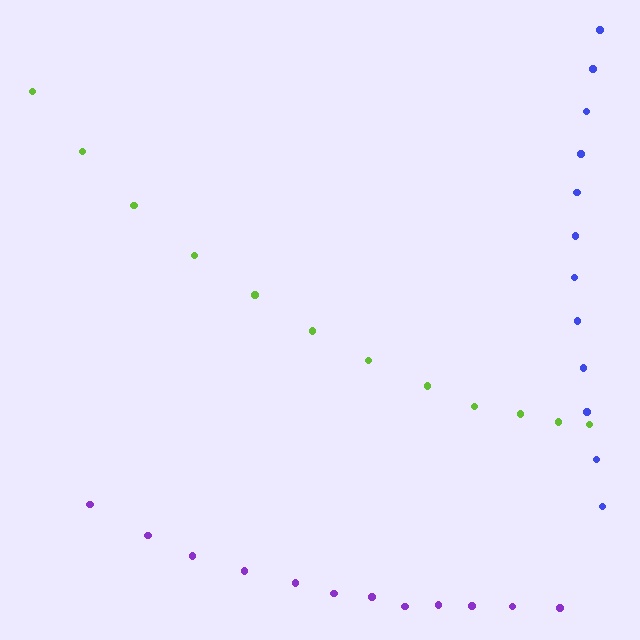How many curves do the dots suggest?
There are 3 distinct paths.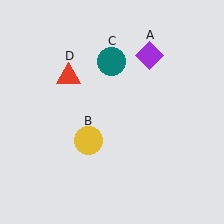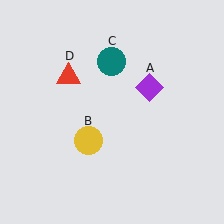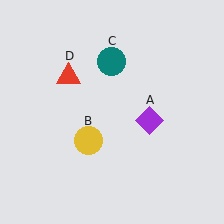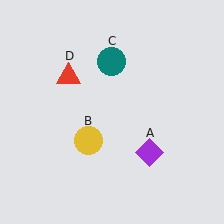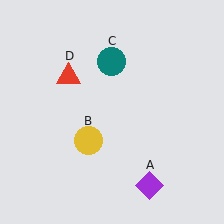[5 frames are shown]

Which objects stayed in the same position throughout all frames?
Yellow circle (object B) and teal circle (object C) and red triangle (object D) remained stationary.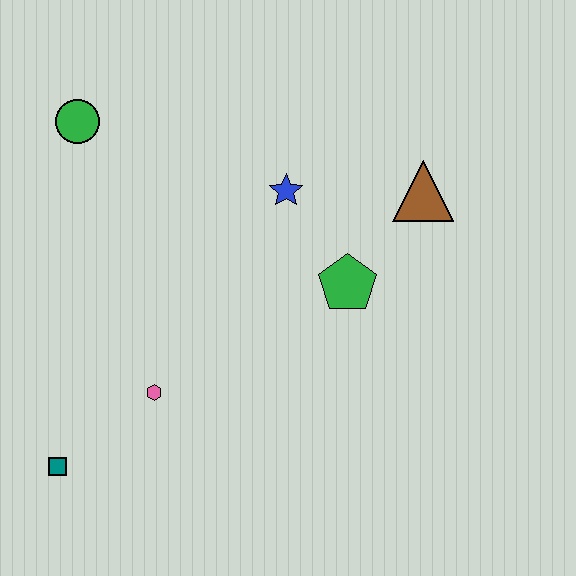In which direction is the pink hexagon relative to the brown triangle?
The pink hexagon is to the left of the brown triangle.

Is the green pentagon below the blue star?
Yes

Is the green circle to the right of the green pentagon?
No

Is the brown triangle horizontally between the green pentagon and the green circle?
No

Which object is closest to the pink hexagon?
The teal square is closest to the pink hexagon.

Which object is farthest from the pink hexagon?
The brown triangle is farthest from the pink hexagon.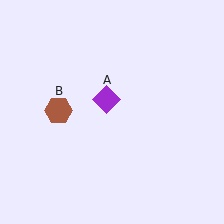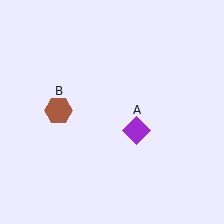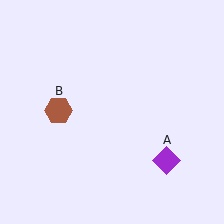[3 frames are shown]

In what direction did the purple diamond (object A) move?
The purple diamond (object A) moved down and to the right.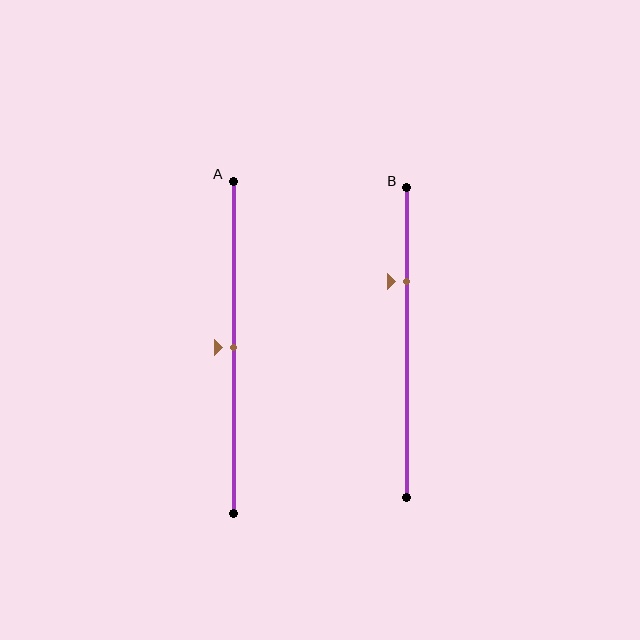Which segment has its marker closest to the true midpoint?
Segment A has its marker closest to the true midpoint.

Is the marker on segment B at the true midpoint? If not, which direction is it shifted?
No, the marker on segment B is shifted upward by about 20% of the segment length.